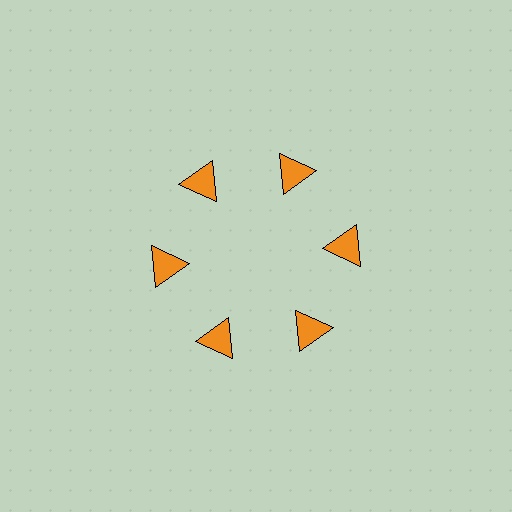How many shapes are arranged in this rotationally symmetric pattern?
There are 6 shapes, arranged in 6 groups of 1.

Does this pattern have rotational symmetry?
Yes, this pattern has 6-fold rotational symmetry. It looks the same after rotating 60 degrees around the center.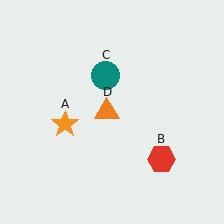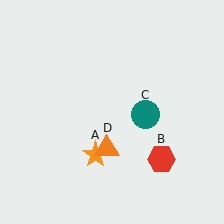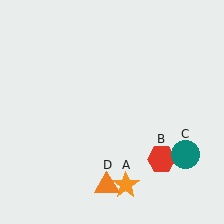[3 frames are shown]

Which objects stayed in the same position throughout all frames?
Red hexagon (object B) remained stationary.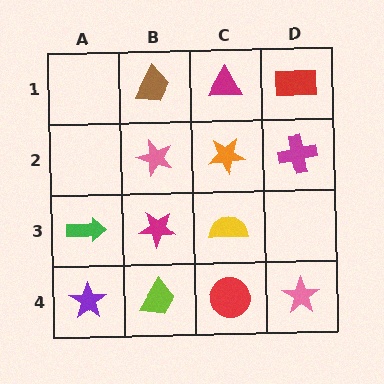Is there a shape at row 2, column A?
No, that cell is empty.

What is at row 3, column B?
A magenta star.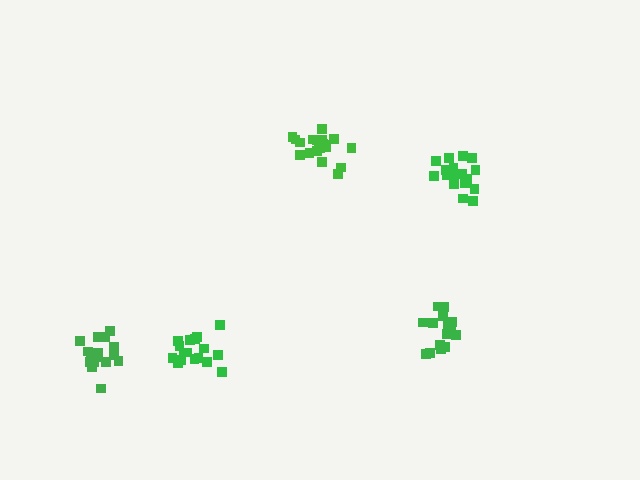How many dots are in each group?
Group 1: 17 dots, Group 2: 17 dots, Group 3: 15 dots, Group 4: 20 dots, Group 5: 20 dots (89 total).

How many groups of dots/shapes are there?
There are 5 groups.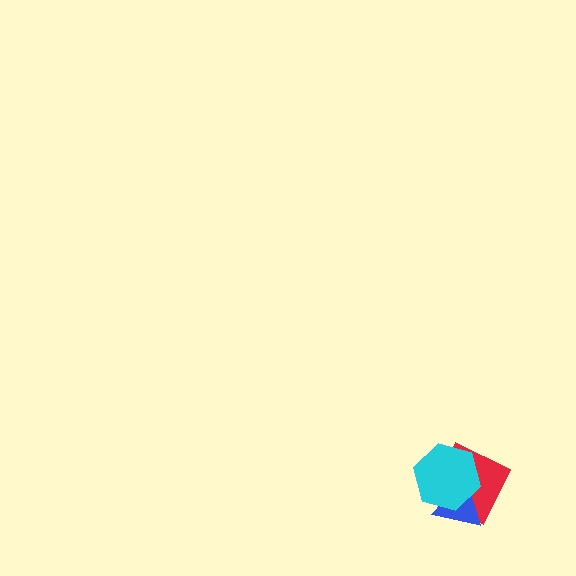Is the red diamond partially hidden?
Yes, it is partially covered by another shape.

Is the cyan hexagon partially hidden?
No, no other shape covers it.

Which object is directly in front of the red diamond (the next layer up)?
The blue triangle is directly in front of the red diamond.